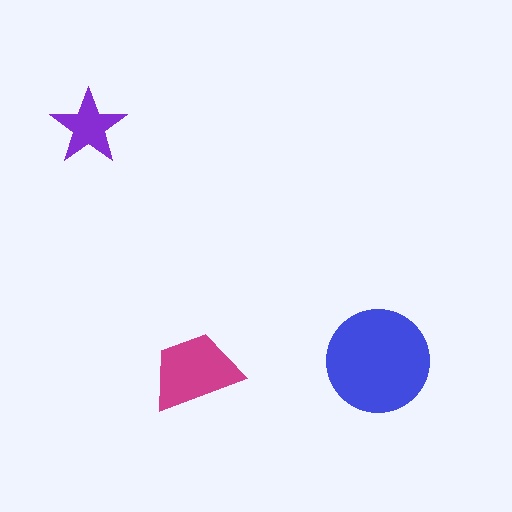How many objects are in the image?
There are 3 objects in the image.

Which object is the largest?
The blue circle.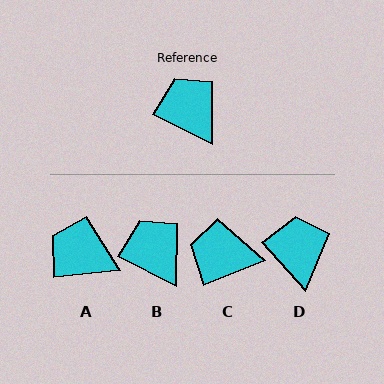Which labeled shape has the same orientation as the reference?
B.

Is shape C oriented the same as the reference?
No, it is off by about 49 degrees.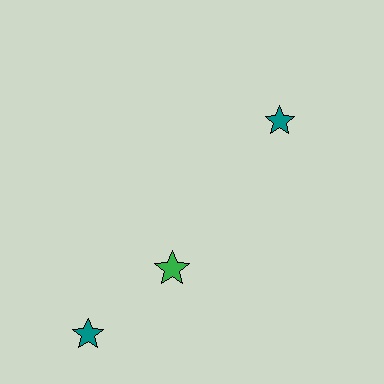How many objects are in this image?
There are 3 objects.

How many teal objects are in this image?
There are 2 teal objects.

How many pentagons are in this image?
There are no pentagons.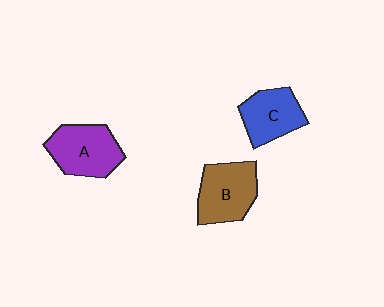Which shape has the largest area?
Shape A (purple).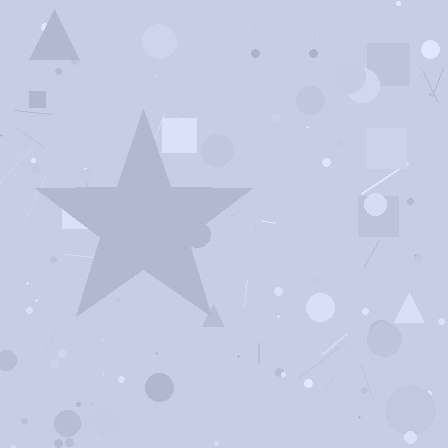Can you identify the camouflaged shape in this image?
The camouflaged shape is a star.